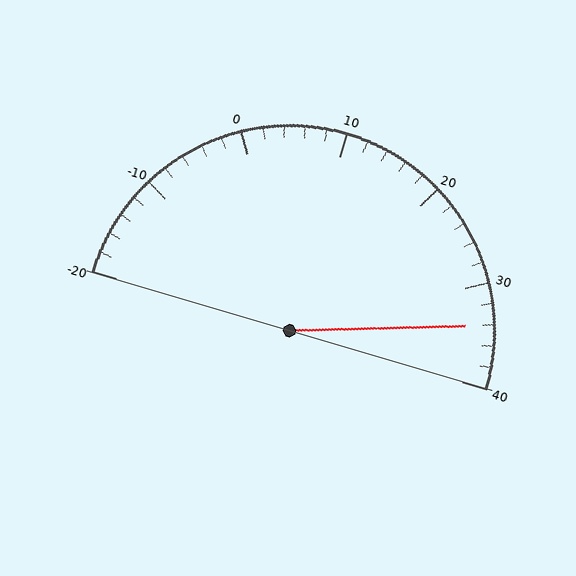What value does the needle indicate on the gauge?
The needle indicates approximately 34.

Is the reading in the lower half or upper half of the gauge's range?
The reading is in the upper half of the range (-20 to 40).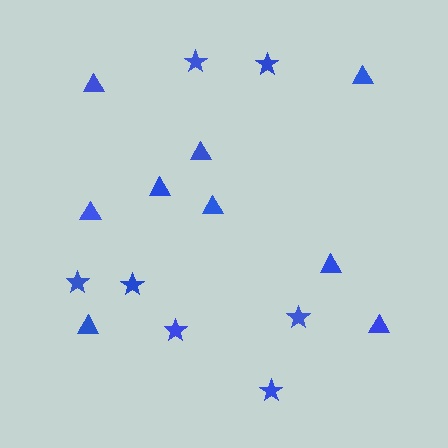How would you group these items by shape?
There are 2 groups: one group of triangles (9) and one group of stars (7).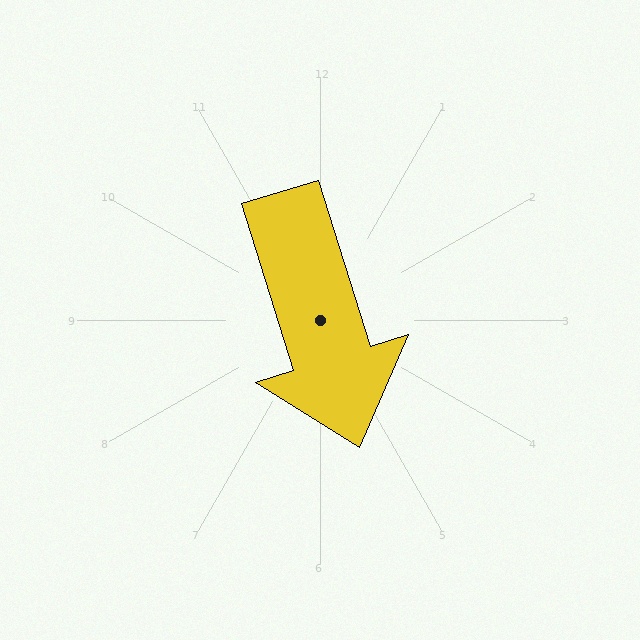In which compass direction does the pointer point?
South.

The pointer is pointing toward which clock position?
Roughly 5 o'clock.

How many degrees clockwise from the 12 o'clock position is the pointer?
Approximately 163 degrees.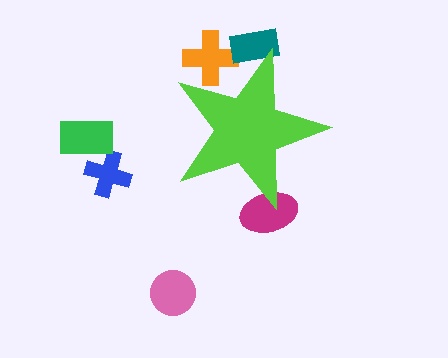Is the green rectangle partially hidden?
No, the green rectangle is fully visible.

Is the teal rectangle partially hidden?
Yes, the teal rectangle is partially hidden behind the lime star.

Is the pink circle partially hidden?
No, the pink circle is fully visible.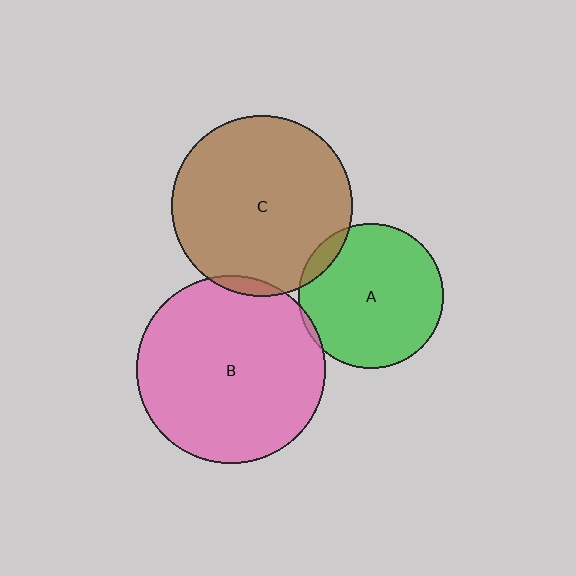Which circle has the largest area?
Circle B (pink).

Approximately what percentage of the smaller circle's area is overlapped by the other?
Approximately 5%.